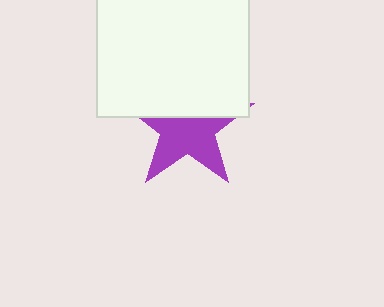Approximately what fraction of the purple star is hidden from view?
Roughly 42% of the purple star is hidden behind the white square.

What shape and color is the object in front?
The object in front is a white square.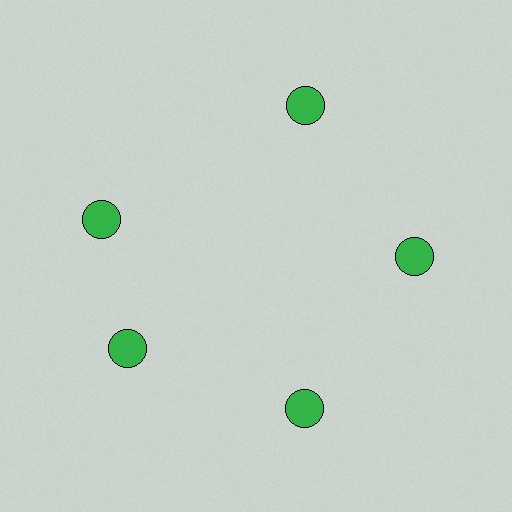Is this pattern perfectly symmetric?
No. The 5 green circles are arranged in a ring, but one element near the 10 o'clock position is rotated out of alignment along the ring, breaking the 5-fold rotational symmetry.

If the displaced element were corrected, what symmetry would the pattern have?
It would have 5-fold rotational symmetry — the pattern would map onto itself every 72 degrees.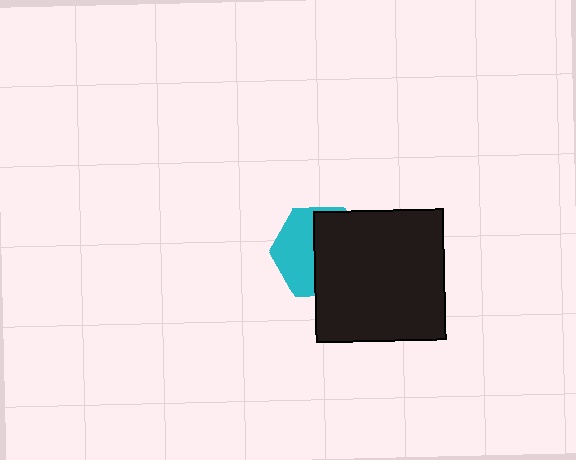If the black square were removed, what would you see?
You would see the complete cyan hexagon.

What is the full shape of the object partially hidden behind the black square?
The partially hidden object is a cyan hexagon.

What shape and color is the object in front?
The object in front is a black square.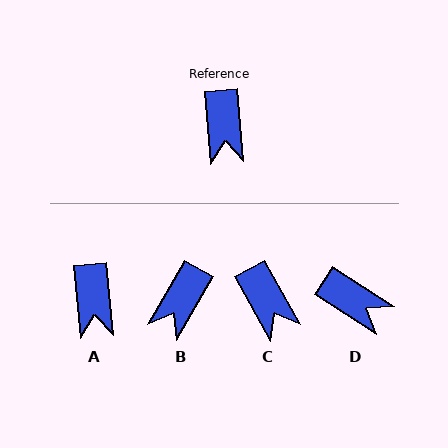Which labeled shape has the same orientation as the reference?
A.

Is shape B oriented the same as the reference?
No, it is off by about 35 degrees.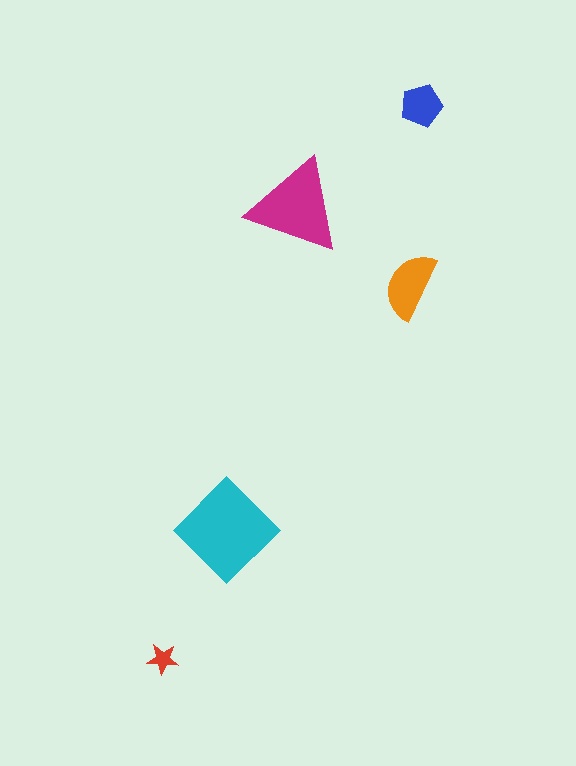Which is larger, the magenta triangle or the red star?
The magenta triangle.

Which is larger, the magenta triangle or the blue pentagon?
The magenta triangle.